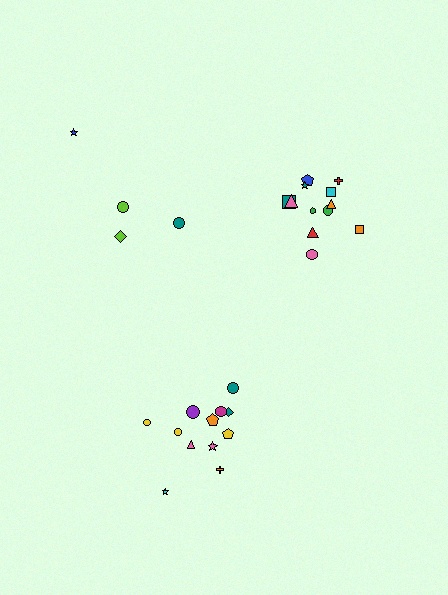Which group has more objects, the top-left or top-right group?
The top-right group.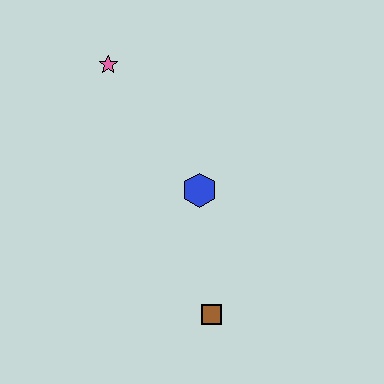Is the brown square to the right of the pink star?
Yes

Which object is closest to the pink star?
The blue hexagon is closest to the pink star.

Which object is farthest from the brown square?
The pink star is farthest from the brown square.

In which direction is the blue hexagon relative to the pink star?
The blue hexagon is below the pink star.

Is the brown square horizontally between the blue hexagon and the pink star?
No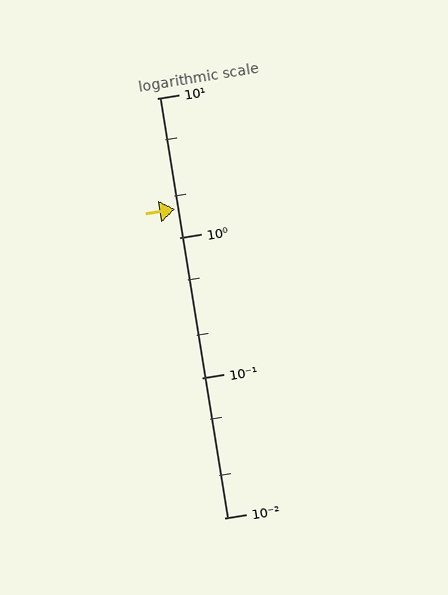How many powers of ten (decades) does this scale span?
The scale spans 3 decades, from 0.01 to 10.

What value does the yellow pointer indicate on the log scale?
The pointer indicates approximately 1.6.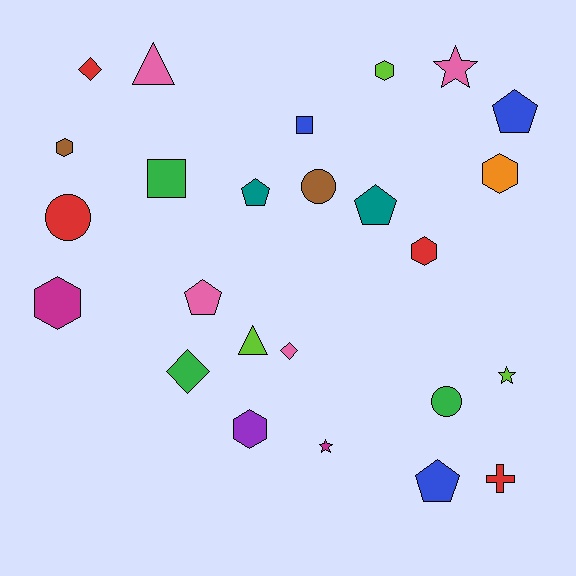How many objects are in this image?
There are 25 objects.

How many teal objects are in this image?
There are 2 teal objects.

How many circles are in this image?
There are 3 circles.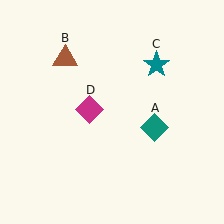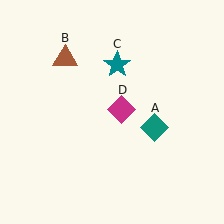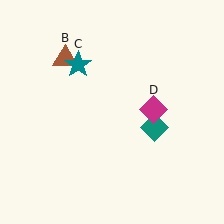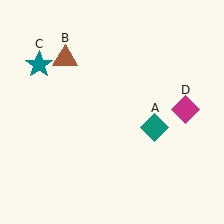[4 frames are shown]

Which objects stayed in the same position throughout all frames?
Teal diamond (object A) and brown triangle (object B) remained stationary.